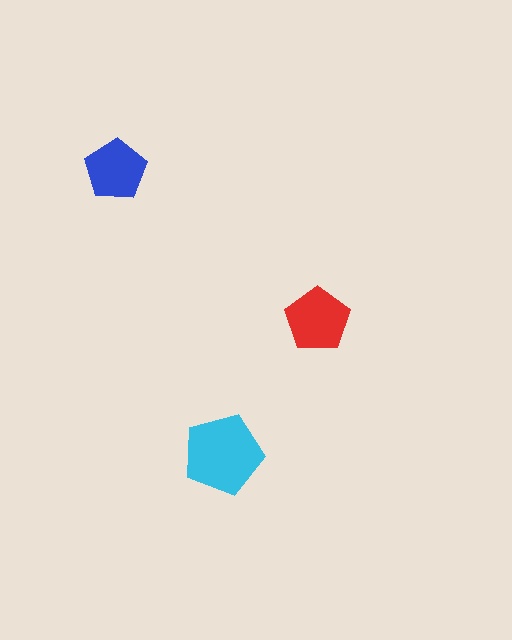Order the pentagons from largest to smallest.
the cyan one, the red one, the blue one.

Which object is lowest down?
The cyan pentagon is bottommost.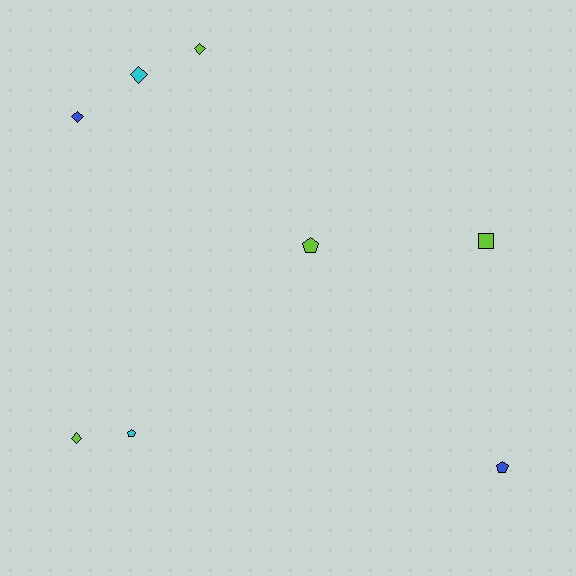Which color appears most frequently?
Lime, with 4 objects.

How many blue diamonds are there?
There is 1 blue diamond.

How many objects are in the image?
There are 8 objects.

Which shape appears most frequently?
Diamond, with 4 objects.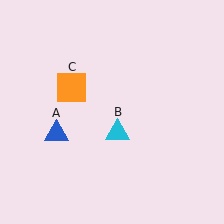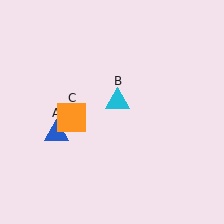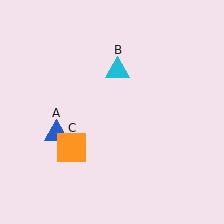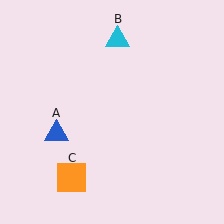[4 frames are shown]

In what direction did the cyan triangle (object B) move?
The cyan triangle (object B) moved up.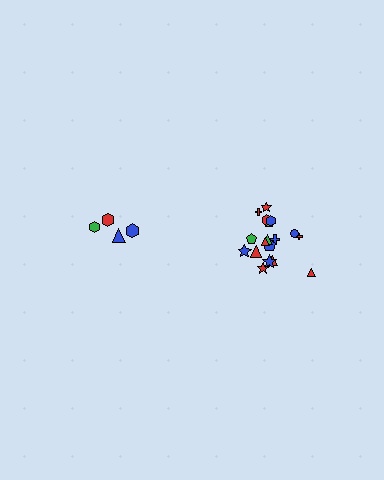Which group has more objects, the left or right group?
The right group.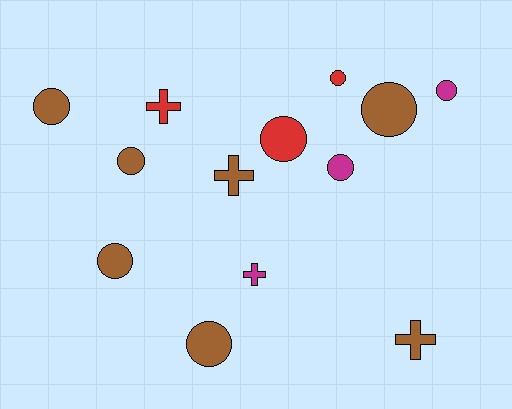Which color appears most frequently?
Brown, with 7 objects.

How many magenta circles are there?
There are 2 magenta circles.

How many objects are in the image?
There are 13 objects.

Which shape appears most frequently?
Circle, with 9 objects.